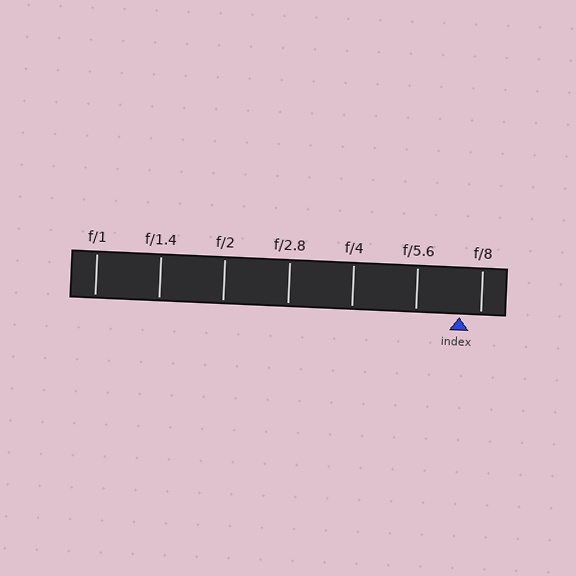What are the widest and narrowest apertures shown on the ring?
The widest aperture shown is f/1 and the narrowest is f/8.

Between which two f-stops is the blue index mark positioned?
The index mark is between f/5.6 and f/8.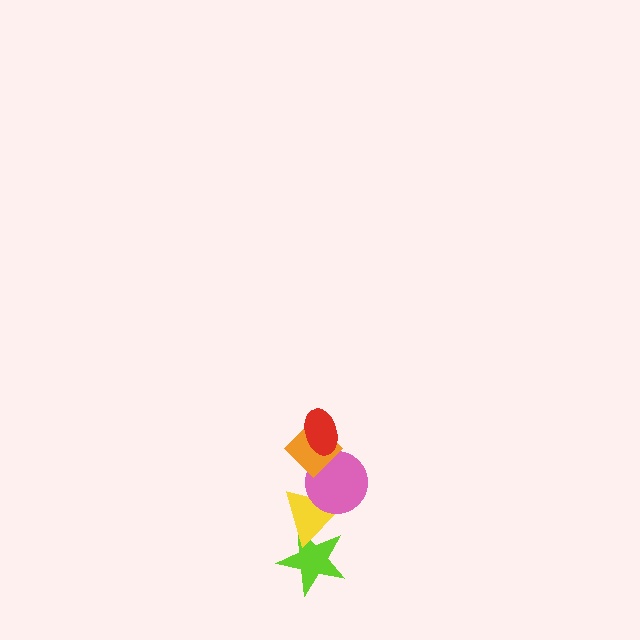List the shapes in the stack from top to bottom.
From top to bottom: the red ellipse, the orange diamond, the pink circle, the yellow triangle, the lime star.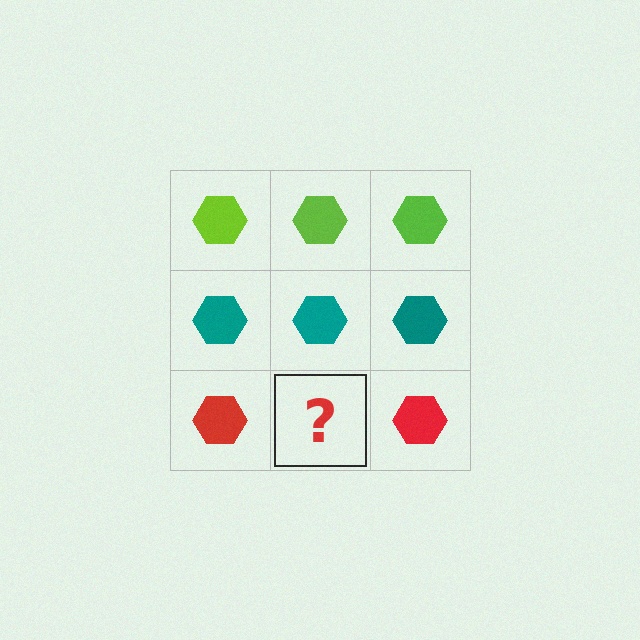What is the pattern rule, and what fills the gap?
The rule is that each row has a consistent color. The gap should be filled with a red hexagon.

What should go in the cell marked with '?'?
The missing cell should contain a red hexagon.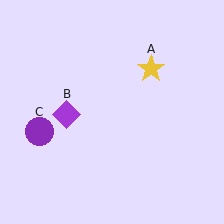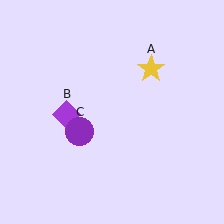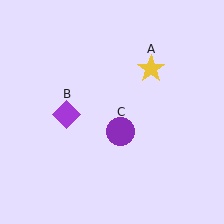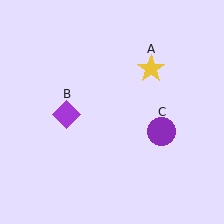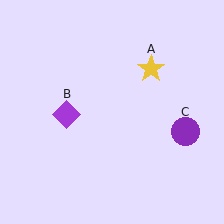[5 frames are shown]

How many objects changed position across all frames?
1 object changed position: purple circle (object C).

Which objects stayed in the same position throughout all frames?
Yellow star (object A) and purple diamond (object B) remained stationary.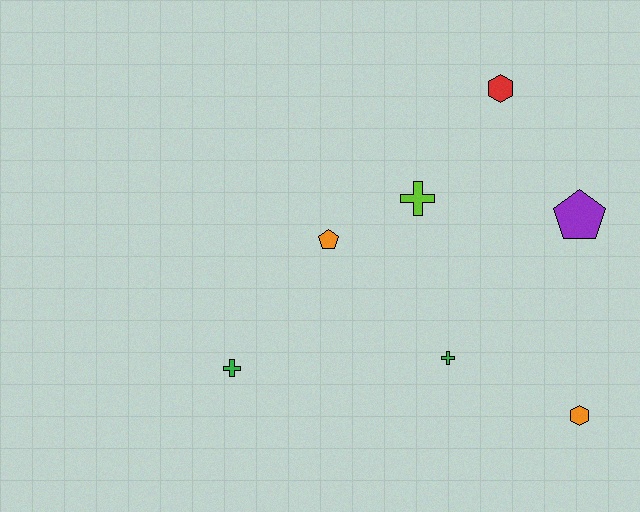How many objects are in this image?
There are 7 objects.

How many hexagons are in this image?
There are 2 hexagons.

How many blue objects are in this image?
There are no blue objects.